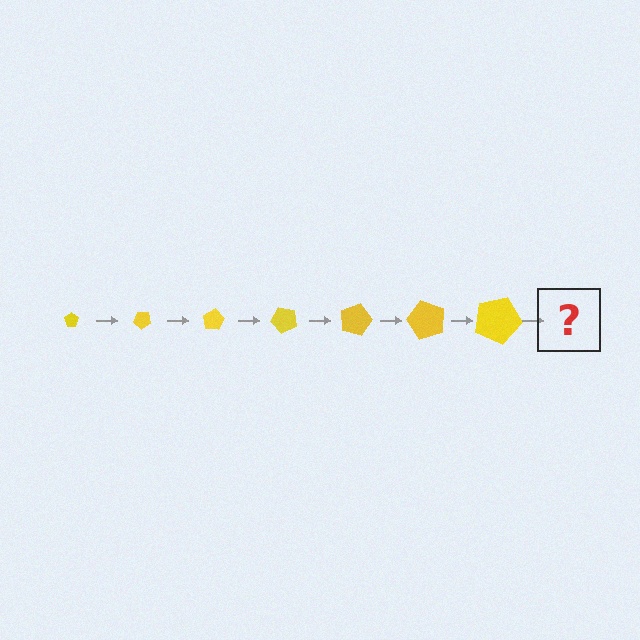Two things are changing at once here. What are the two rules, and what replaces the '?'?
The two rules are that the pentagon grows larger each step and it rotates 40 degrees each step. The '?' should be a pentagon, larger than the previous one and rotated 280 degrees from the start.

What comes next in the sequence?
The next element should be a pentagon, larger than the previous one and rotated 280 degrees from the start.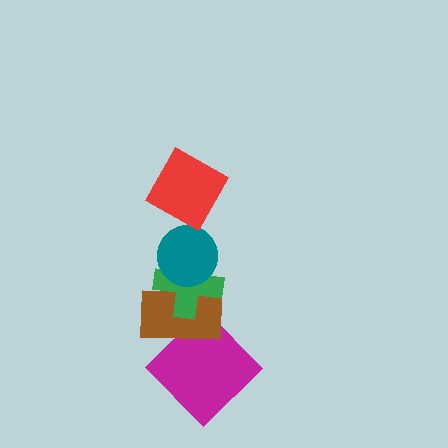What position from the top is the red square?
The red square is 1st from the top.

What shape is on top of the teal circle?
The red square is on top of the teal circle.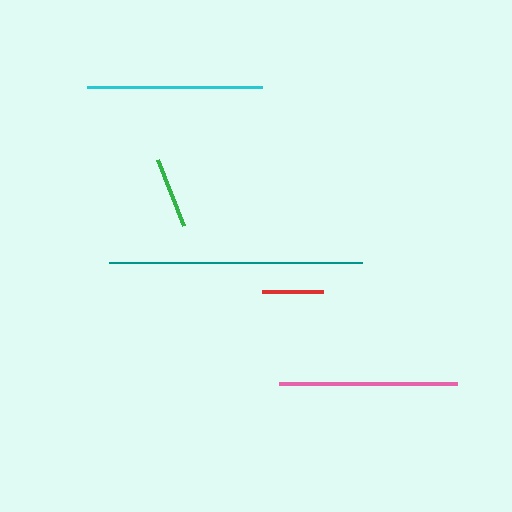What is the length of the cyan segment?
The cyan segment is approximately 175 pixels long.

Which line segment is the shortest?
The red line is the shortest at approximately 62 pixels.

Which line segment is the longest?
The teal line is the longest at approximately 253 pixels.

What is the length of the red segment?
The red segment is approximately 62 pixels long.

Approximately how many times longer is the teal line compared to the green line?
The teal line is approximately 3.6 times the length of the green line.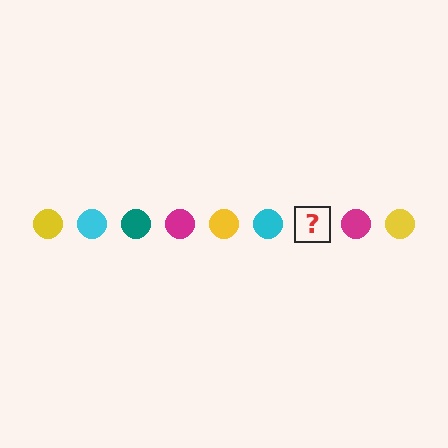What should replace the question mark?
The question mark should be replaced with a teal circle.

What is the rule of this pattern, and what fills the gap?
The rule is that the pattern cycles through yellow, cyan, teal, magenta circles. The gap should be filled with a teal circle.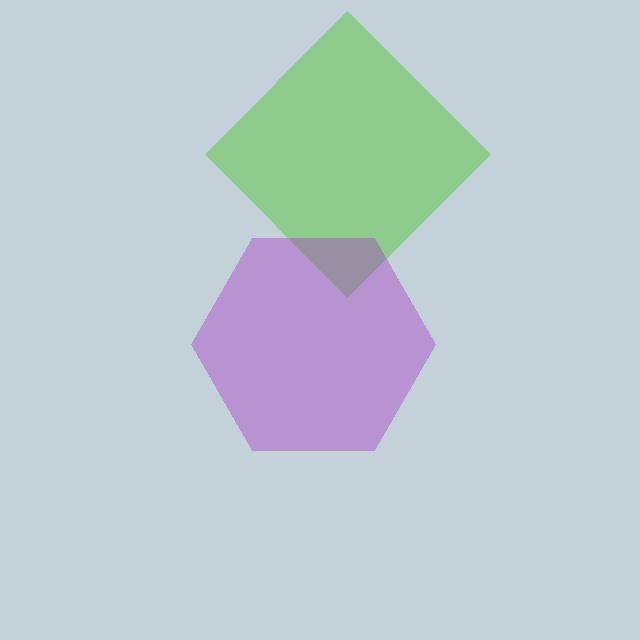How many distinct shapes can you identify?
There are 2 distinct shapes: a lime diamond, a purple hexagon.